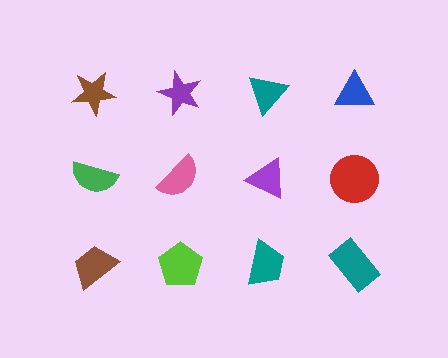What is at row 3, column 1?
A brown trapezoid.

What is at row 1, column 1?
A brown star.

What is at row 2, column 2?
A pink semicircle.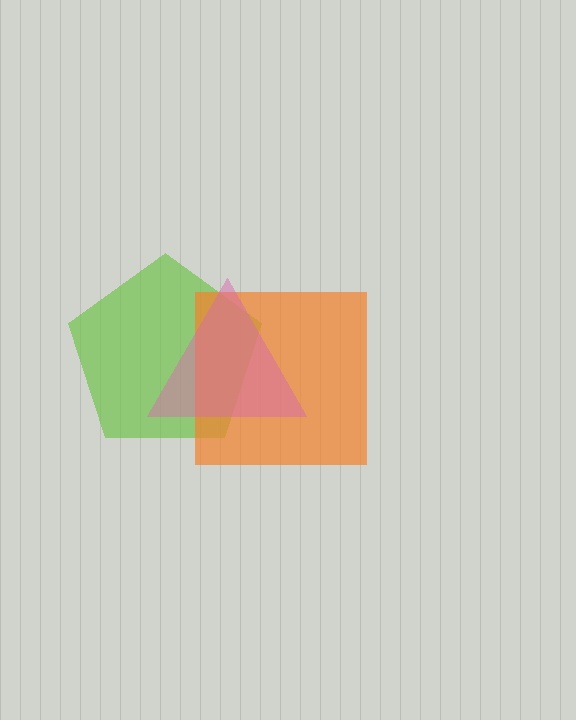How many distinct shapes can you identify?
There are 3 distinct shapes: a lime pentagon, an orange square, a pink triangle.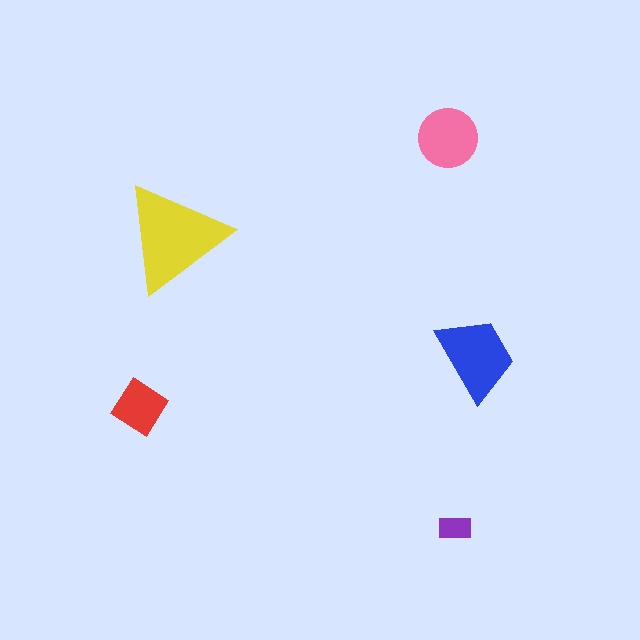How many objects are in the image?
There are 5 objects in the image.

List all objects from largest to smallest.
The yellow triangle, the blue trapezoid, the pink circle, the red diamond, the purple rectangle.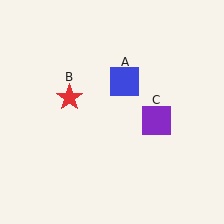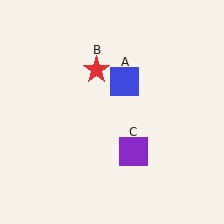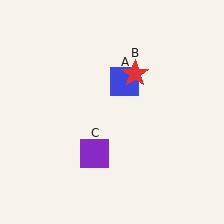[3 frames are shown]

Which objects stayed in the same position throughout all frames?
Blue square (object A) remained stationary.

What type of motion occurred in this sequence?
The red star (object B), purple square (object C) rotated clockwise around the center of the scene.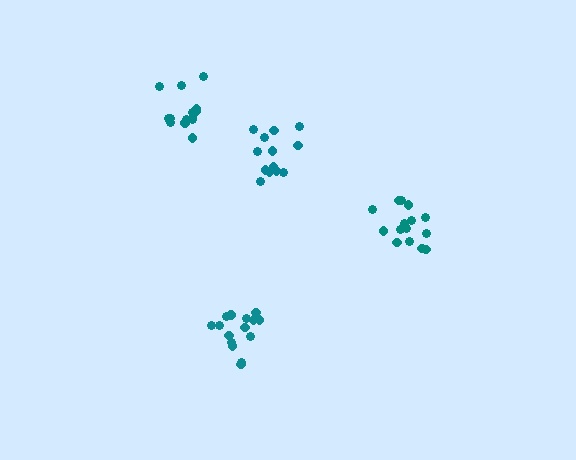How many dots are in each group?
Group 1: 14 dots, Group 2: 15 dots, Group 3: 13 dots, Group 4: 15 dots (57 total).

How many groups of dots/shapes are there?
There are 4 groups.